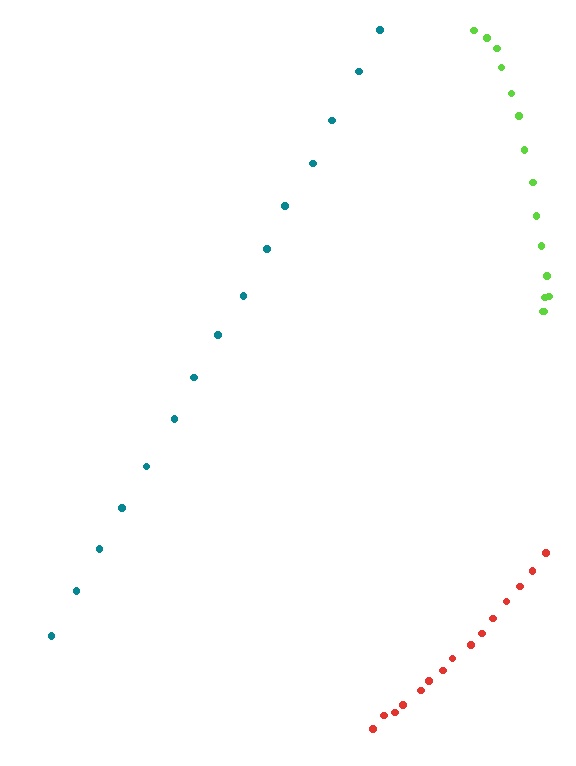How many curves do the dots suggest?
There are 3 distinct paths.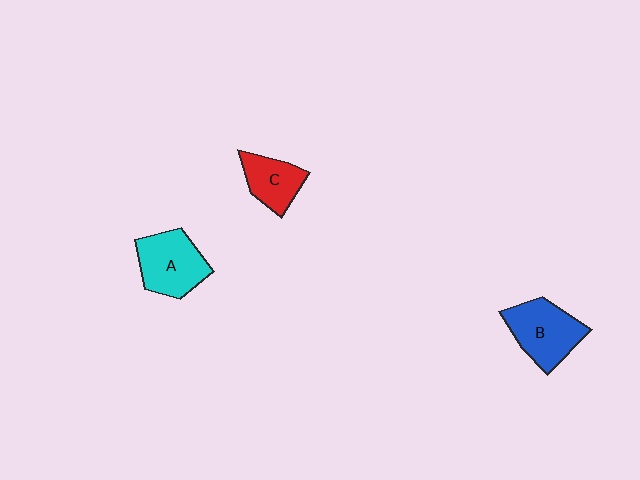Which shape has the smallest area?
Shape C (red).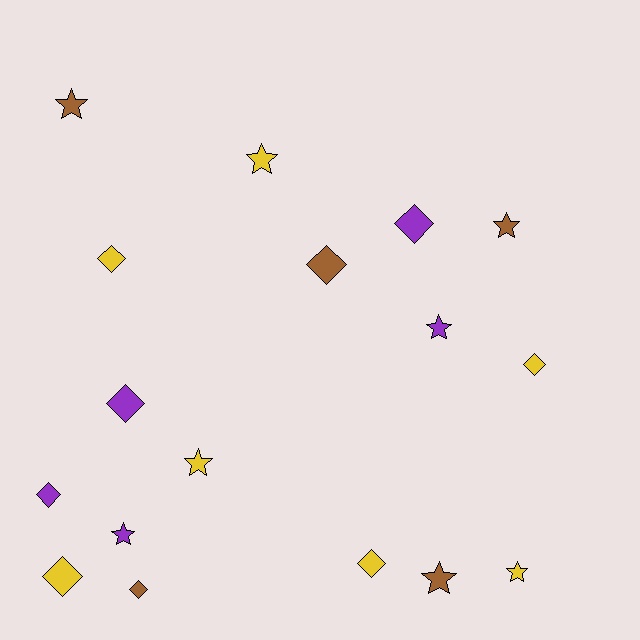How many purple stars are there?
There are 2 purple stars.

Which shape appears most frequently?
Diamond, with 9 objects.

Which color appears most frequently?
Yellow, with 7 objects.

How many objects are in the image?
There are 17 objects.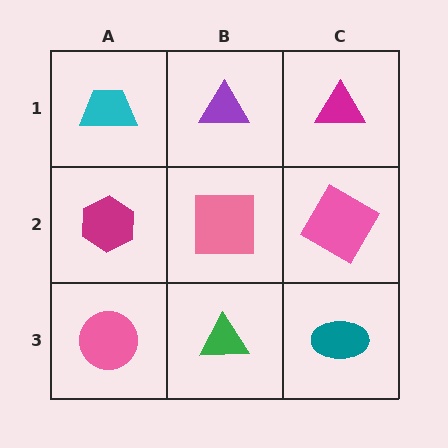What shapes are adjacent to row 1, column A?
A magenta hexagon (row 2, column A), a purple triangle (row 1, column B).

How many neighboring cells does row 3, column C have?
2.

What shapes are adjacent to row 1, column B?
A pink square (row 2, column B), a cyan trapezoid (row 1, column A), a magenta triangle (row 1, column C).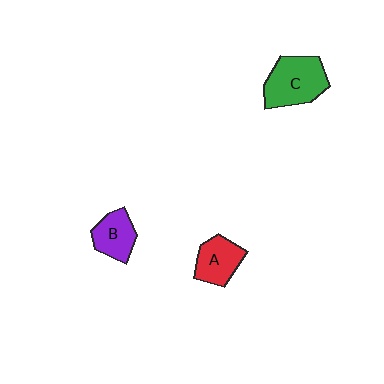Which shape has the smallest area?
Shape B (purple).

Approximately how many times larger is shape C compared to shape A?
Approximately 1.5 times.